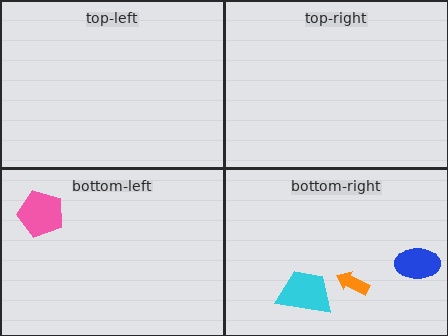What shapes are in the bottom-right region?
The cyan trapezoid, the orange arrow, the blue ellipse.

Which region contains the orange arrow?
The bottom-right region.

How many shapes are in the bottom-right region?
3.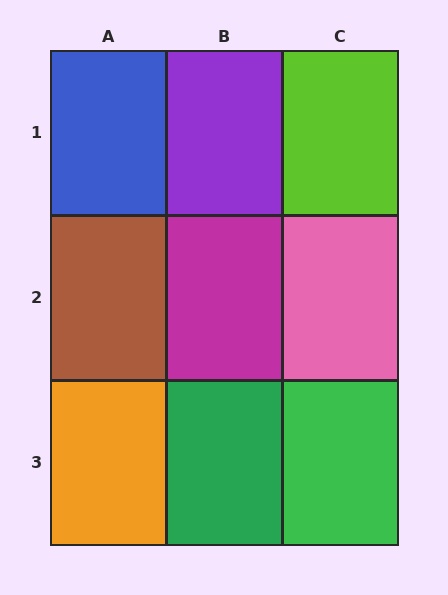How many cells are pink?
1 cell is pink.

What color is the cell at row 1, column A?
Blue.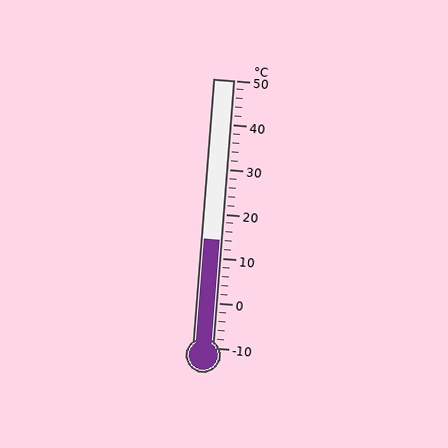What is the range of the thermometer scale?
The thermometer scale ranges from -10°C to 50°C.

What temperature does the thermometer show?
The thermometer shows approximately 14°C.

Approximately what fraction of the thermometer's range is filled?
The thermometer is filled to approximately 40% of its range.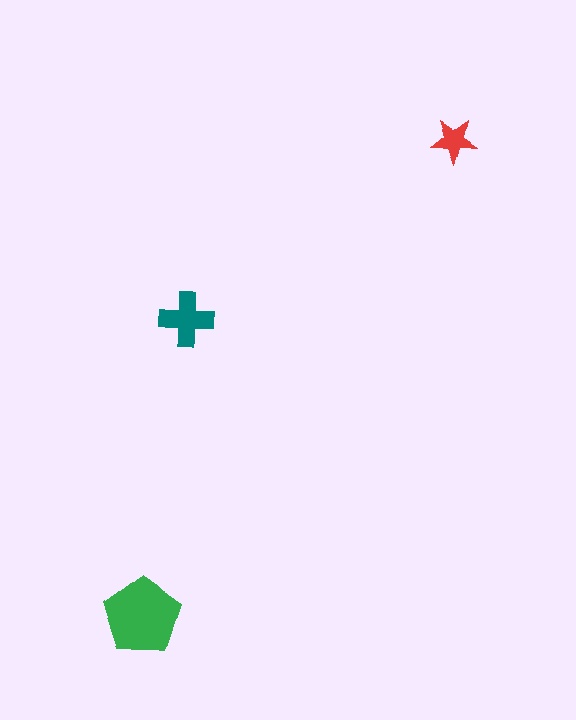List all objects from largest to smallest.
The green pentagon, the teal cross, the red star.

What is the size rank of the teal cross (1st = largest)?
2nd.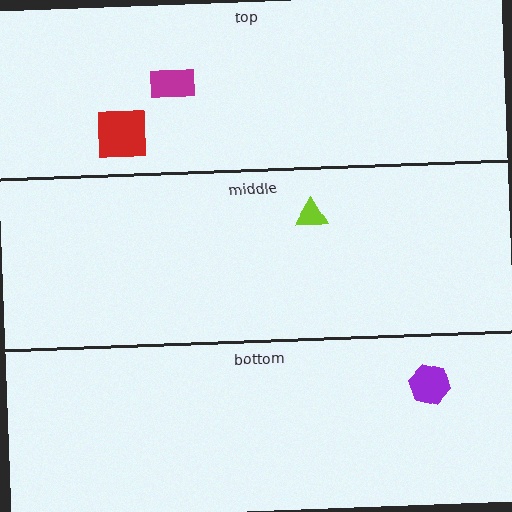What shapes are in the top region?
The red square, the magenta rectangle.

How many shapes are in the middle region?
1.